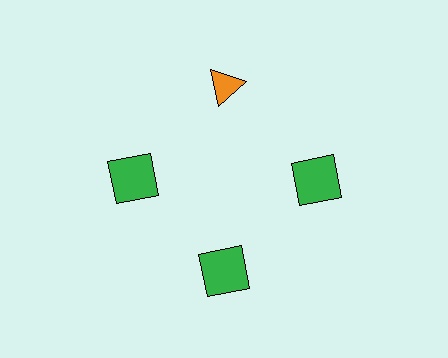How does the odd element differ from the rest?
It differs in both color (orange instead of green) and shape (triangle instead of square).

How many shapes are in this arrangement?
There are 4 shapes arranged in a ring pattern.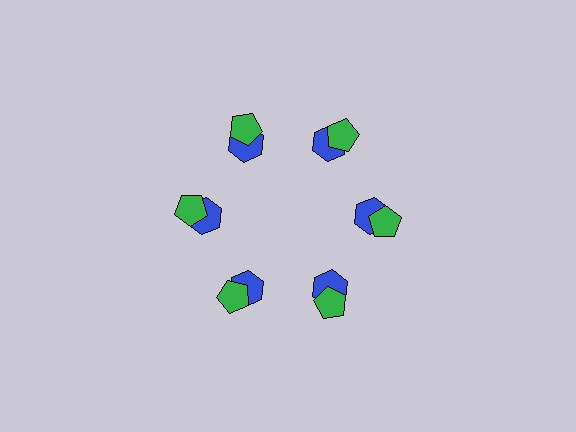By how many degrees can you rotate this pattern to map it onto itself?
The pattern maps onto itself every 60 degrees of rotation.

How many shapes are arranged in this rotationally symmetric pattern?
There are 12 shapes, arranged in 6 groups of 2.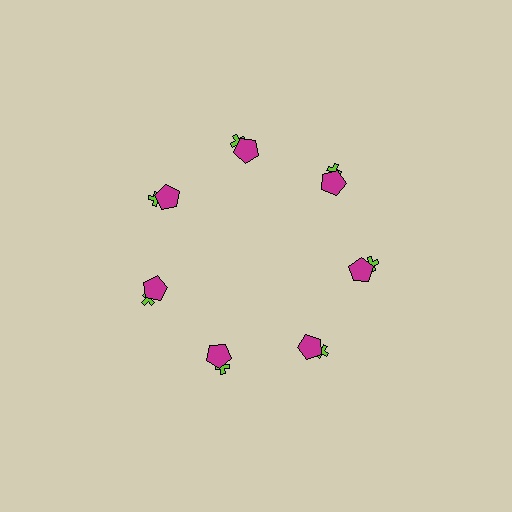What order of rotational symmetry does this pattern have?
This pattern has 7-fold rotational symmetry.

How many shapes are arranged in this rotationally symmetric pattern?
There are 14 shapes, arranged in 7 groups of 2.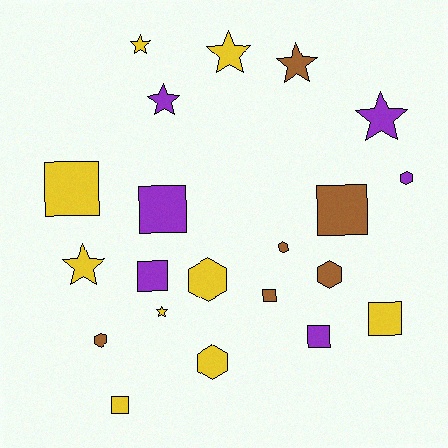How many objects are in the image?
There are 21 objects.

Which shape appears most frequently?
Square, with 8 objects.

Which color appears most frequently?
Yellow, with 9 objects.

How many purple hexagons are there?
There is 1 purple hexagon.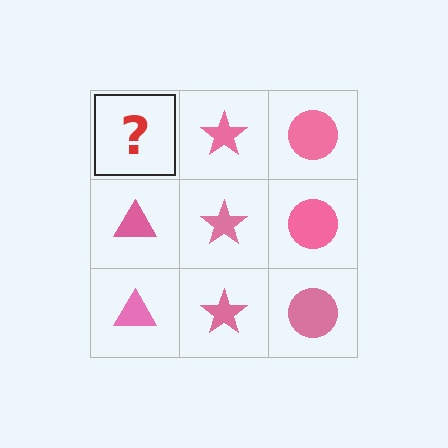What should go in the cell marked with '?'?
The missing cell should contain a pink triangle.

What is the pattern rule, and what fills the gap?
The rule is that each column has a consistent shape. The gap should be filled with a pink triangle.